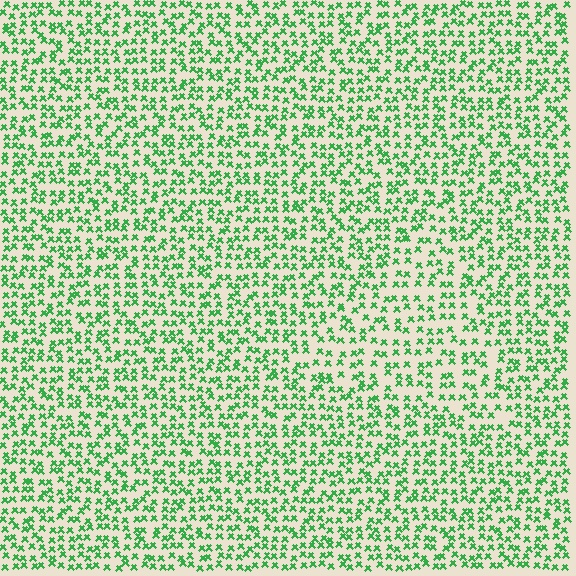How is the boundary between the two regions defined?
The boundary is defined by a change in element density (approximately 1.4x ratio). All elements are the same color, size, and shape.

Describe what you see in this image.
The image contains small green elements arranged at two different densities. A triangle-shaped region is visible where the elements are less densely packed than the surrounding area.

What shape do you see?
I see a triangle.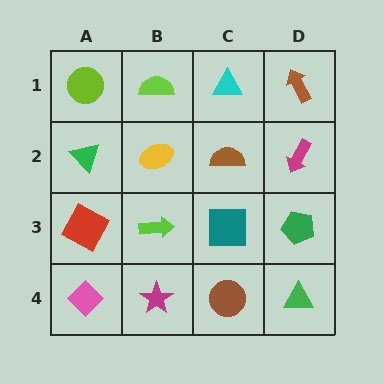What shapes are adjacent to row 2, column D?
A brown arrow (row 1, column D), a green pentagon (row 3, column D), a brown semicircle (row 2, column C).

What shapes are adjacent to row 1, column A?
A green triangle (row 2, column A), a lime semicircle (row 1, column B).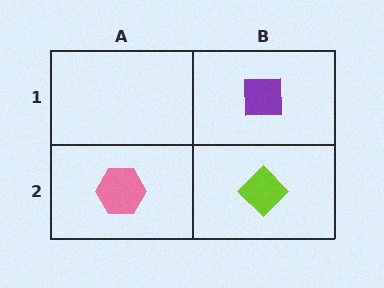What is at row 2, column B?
A lime diamond.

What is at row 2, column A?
A pink hexagon.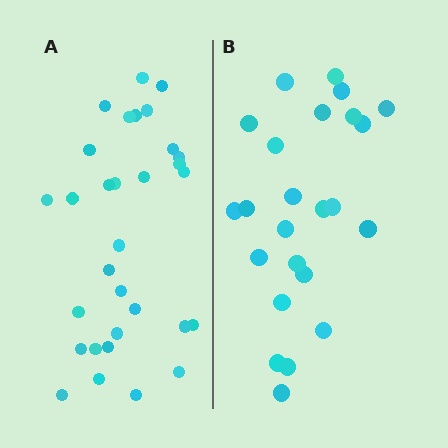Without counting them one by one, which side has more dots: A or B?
Region A (the left region) has more dots.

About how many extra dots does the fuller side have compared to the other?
Region A has roughly 8 or so more dots than region B.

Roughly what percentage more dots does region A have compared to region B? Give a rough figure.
About 30% more.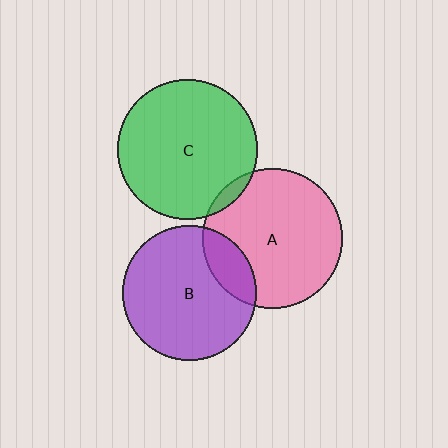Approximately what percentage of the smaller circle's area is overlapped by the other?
Approximately 5%.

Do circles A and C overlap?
Yes.